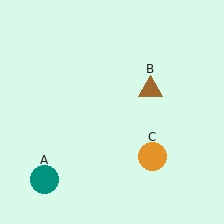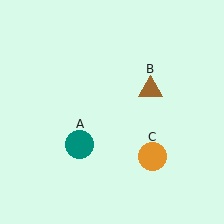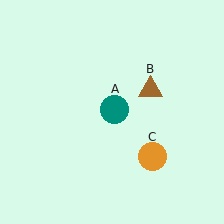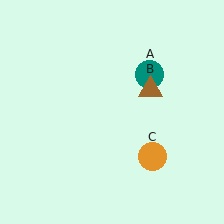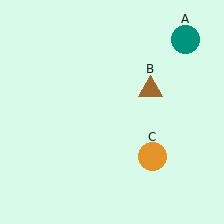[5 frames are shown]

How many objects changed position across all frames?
1 object changed position: teal circle (object A).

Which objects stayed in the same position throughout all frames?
Brown triangle (object B) and orange circle (object C) remained stationary.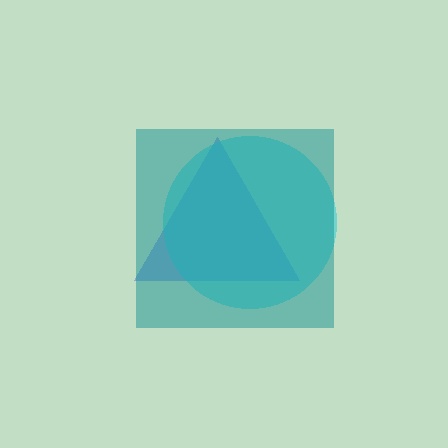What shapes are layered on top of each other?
The layered shapes are: a blue triangle, a cyan circle, a teal square.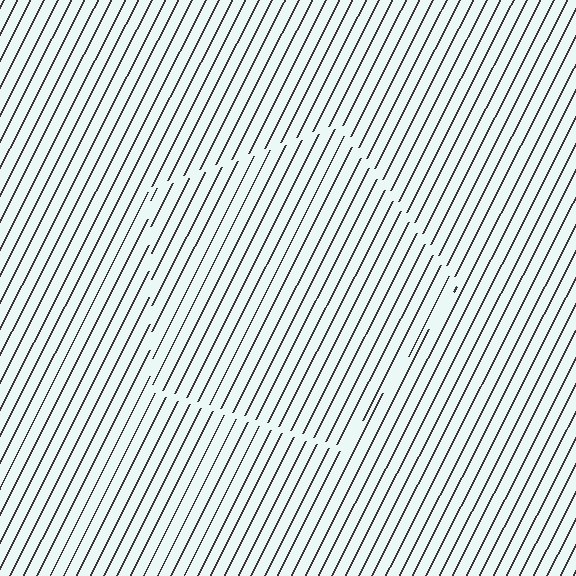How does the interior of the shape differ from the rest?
The interior of the shape contains the same grating, shifted by half a period — the contour is defined by the phase discontinuity where line-ends from the inner and outer gratings abut.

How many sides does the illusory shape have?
5 sides — the line-ends trace a pentagon.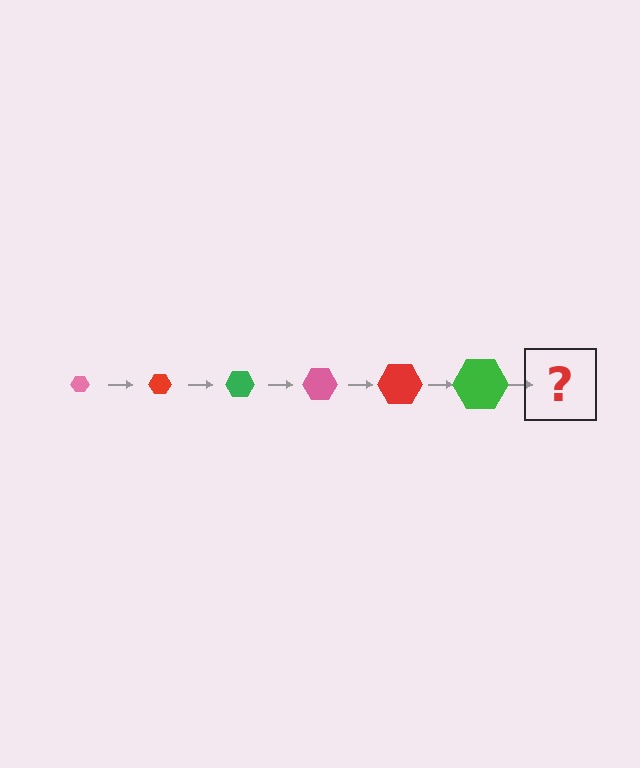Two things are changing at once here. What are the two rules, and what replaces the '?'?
The two rules are that the hexagon grows larger each step and the color cycles through pink, red, and green. The '?' should be a pink hexagon, larger than the previous one.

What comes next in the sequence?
The next element should be a pink hexagon, larger than the previous one.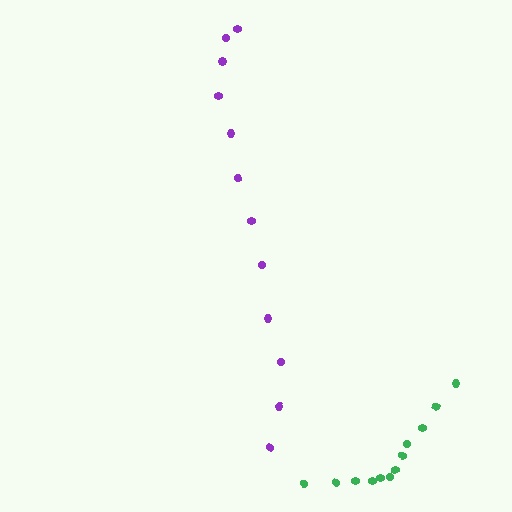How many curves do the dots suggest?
There are 2 distinct paths.